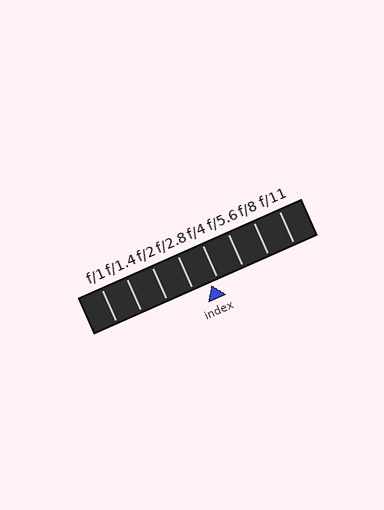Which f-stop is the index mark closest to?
The index mark is closest to f/4.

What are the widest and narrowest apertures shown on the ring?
The widest aperture shown is f/1 and the narrowest is f/11.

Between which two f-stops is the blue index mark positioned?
The index mark is between f/2.8 and f/4.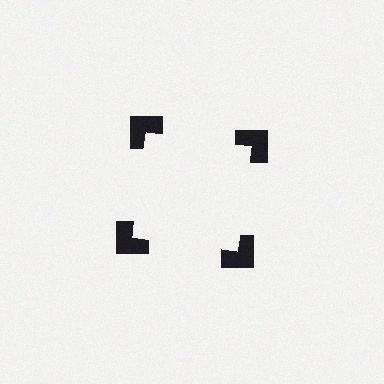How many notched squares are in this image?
There are 4 — one at each vertex of the illusory square.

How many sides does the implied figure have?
4 sides.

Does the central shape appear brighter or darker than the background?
It typically appears slightly brighter than the background, even though no actual brightness change is drawn.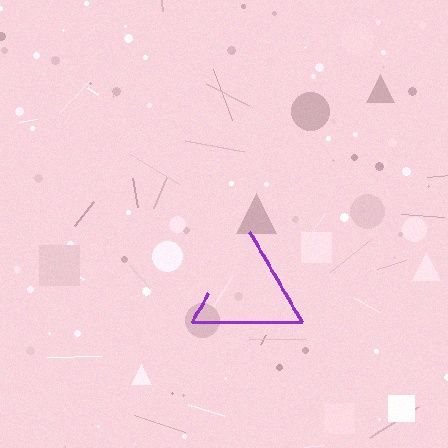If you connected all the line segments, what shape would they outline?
They would outline a triangle.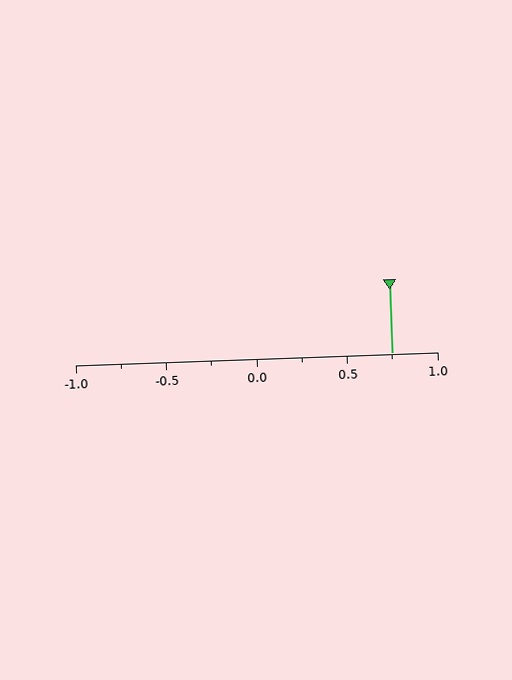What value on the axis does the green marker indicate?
The marker indicates approximately 0.75.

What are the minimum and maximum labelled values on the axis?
The axis runs from -1.0 to 1.0.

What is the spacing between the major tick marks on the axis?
The major ticks are spaced 0.5 apart.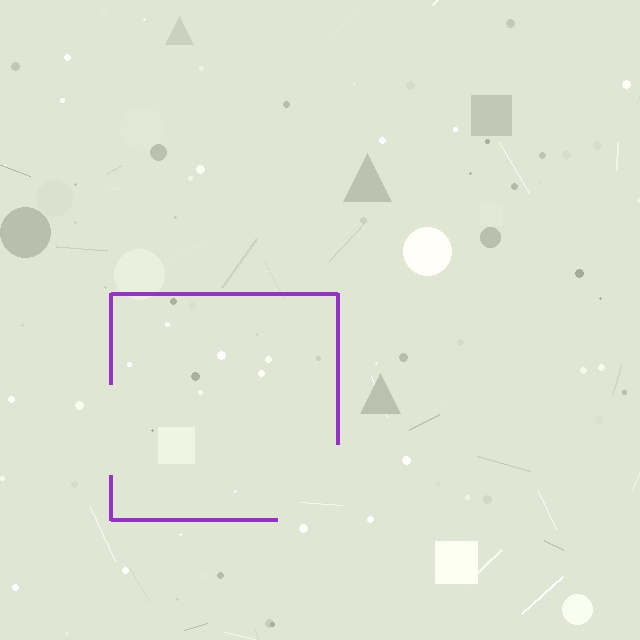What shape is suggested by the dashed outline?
The dashed outline suggests a square.